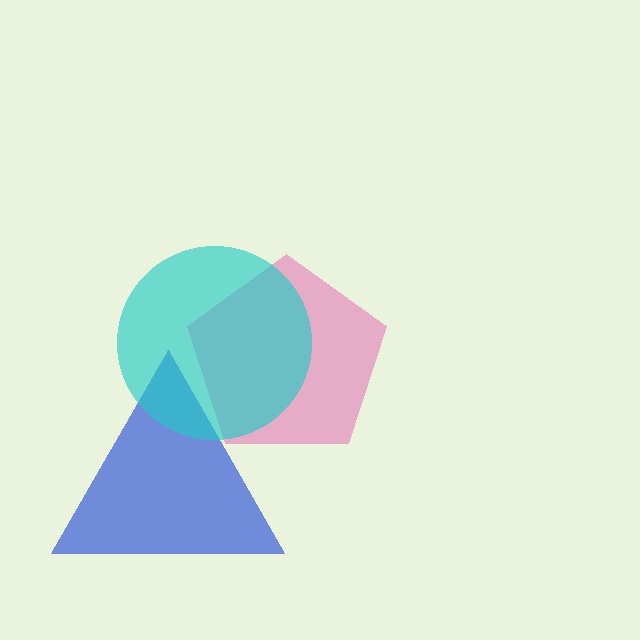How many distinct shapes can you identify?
There are 3 distinct shapes: a pink pentagon, a blue triangle, a cyan circle.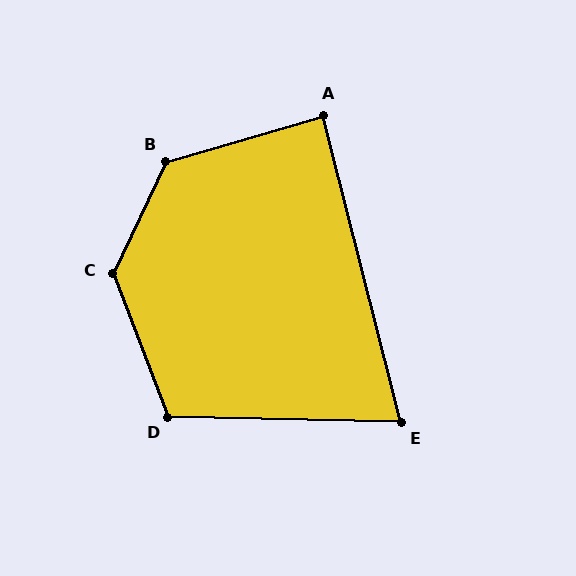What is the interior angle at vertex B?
Approximately 132 degrees (obtuse).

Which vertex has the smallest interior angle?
E, at approximately 74 degrees.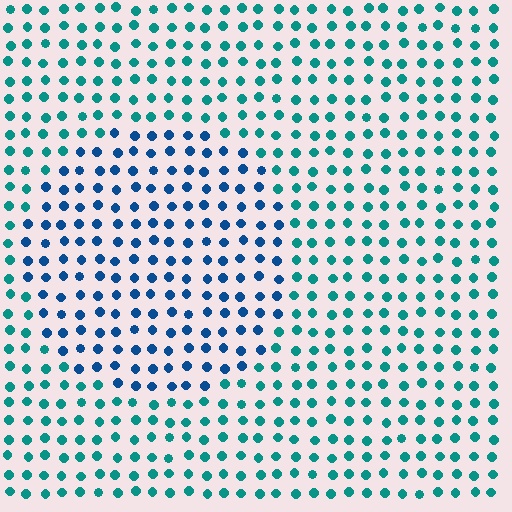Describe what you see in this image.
The image is filled with small teal elements in a uniform arrangement. A circle-shaped region is visible where the elements are tinted to a slightly different hue, forming a subtle color boundary.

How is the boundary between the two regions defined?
The boundary is defined purely by a slight shift in hue (about 35 degrees). Spacing, size, and orientation are identical on both sides.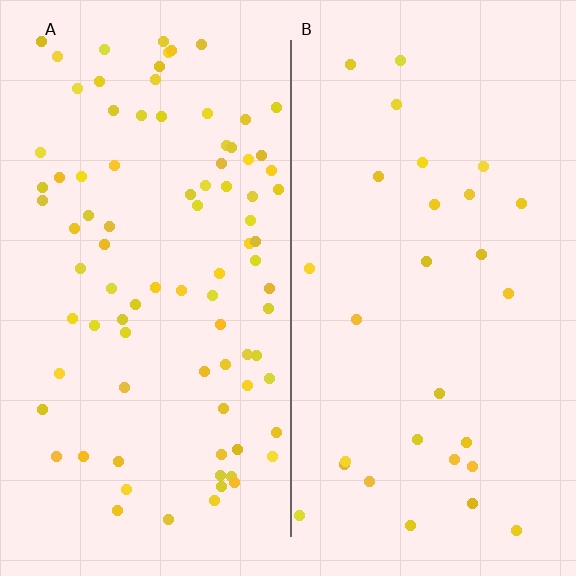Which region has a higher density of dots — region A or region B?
A (the left).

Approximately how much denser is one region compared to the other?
Approximately 3.1× — region A over region B.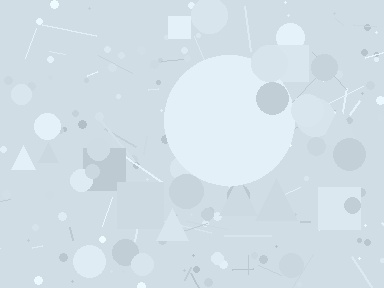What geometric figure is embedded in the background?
A circle is embedded in the background.